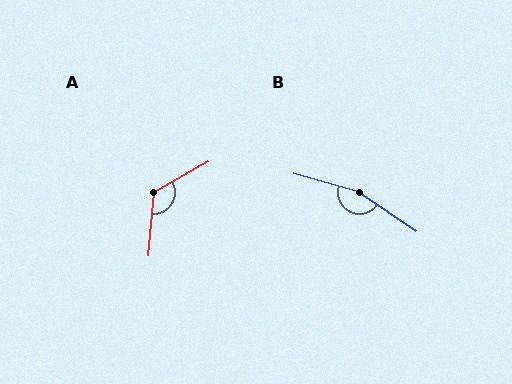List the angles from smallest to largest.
A (124°), B (161°).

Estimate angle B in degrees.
Approximately 161 degrees.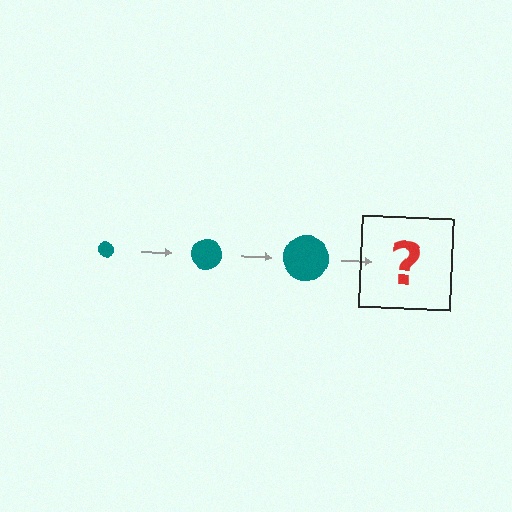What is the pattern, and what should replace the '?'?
The pattern is that the circle gets progressively larger each step. The '?' should be a teal circle, larger than the previous one.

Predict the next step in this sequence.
The next step is a teal circle, larger than the previous one.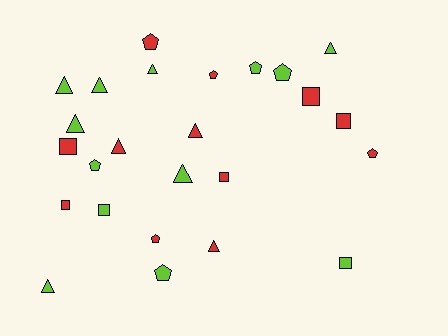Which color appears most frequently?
Lime, with 13 objects.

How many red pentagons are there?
There are 4 red pentagons.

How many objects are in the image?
There are 25 objects.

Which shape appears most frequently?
Triangle, with 10 objects.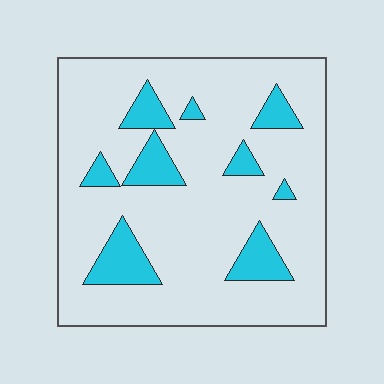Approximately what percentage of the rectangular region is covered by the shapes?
Approximately 15%.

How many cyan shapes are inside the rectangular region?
9.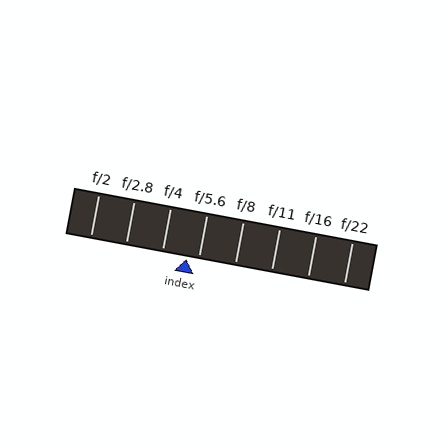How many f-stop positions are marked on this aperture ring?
There are 8 f-stop positions marked.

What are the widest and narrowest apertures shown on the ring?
The widest aperture shown is f/2 and the narrowest is f/22.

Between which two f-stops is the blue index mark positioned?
The index mark is between f/4 and f/5.6.